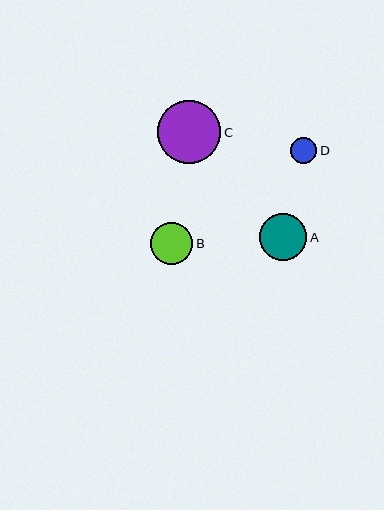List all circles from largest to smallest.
From largest to smallest: C, A, B, D.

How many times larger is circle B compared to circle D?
Circle B is approximately 1.6 times the size of circle D.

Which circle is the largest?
Circle C is the largest with a size of approximately 63 pixels.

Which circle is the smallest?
Circle D is the smallest with a size of approximately 26 pixels.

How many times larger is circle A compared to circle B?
Circle A is approximately 1.1 times the size of circle B.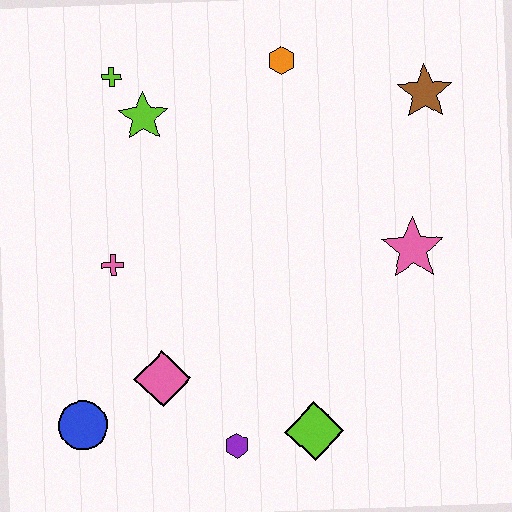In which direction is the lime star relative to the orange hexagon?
The lime star is to the left of the orange hexagon.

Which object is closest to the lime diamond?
The purple hexagon is closest to the lime diamond.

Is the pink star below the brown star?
Yes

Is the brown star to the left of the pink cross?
No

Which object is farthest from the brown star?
The blue circle is farthest from the brown star.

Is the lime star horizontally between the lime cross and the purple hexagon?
Yes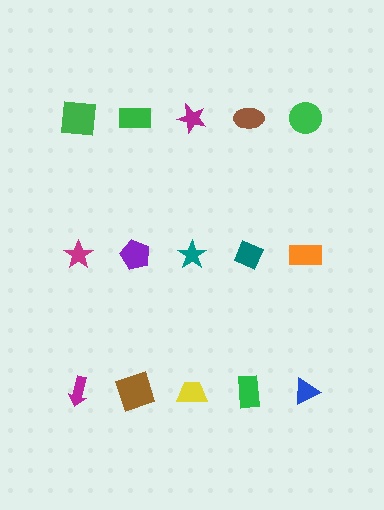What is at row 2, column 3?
A teal star.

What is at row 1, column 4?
A brown ellipse.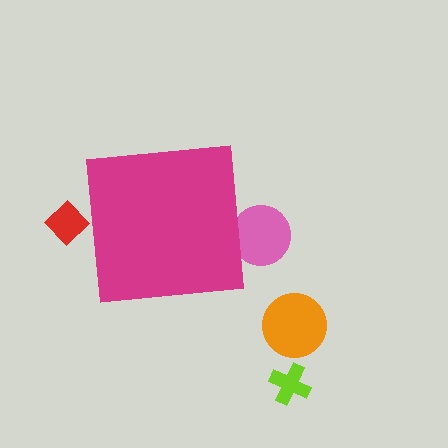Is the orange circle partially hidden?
No, the orange circle is fully visible.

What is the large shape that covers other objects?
A magenta square.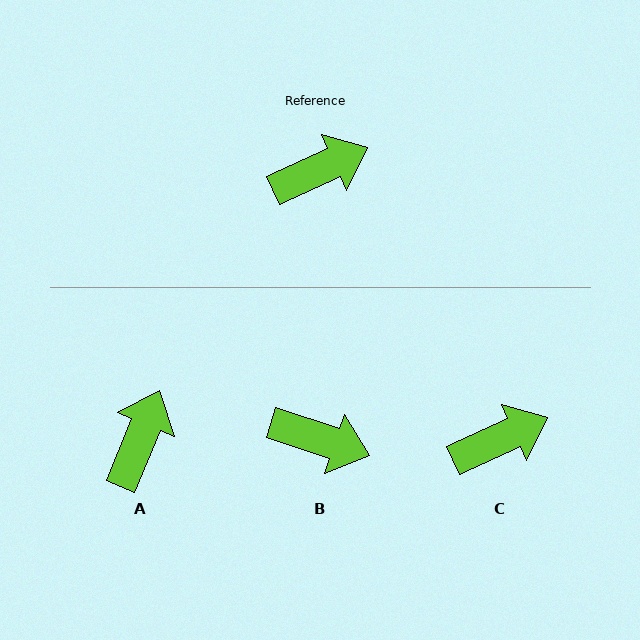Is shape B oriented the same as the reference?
No, it is off by about 43 degrees.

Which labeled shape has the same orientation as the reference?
C.